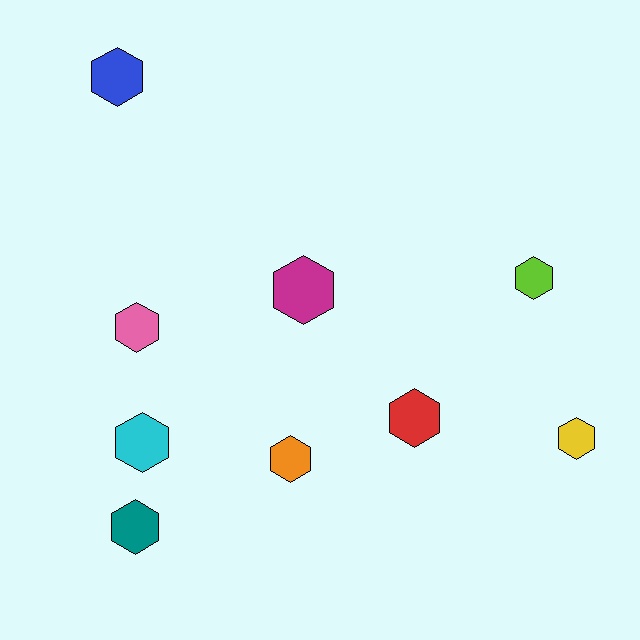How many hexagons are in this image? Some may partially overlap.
There are 9 hexagons.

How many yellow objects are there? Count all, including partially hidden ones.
There is 1 yellow object.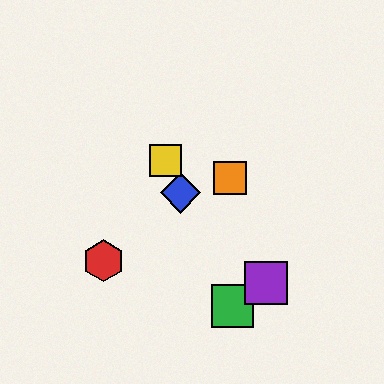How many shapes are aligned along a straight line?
3 shapes (the blue diamond, the green square, the yellow square) are aligned along a straight line.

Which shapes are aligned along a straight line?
The blue diamond, the green square, the yellow square are aligned along a straight line.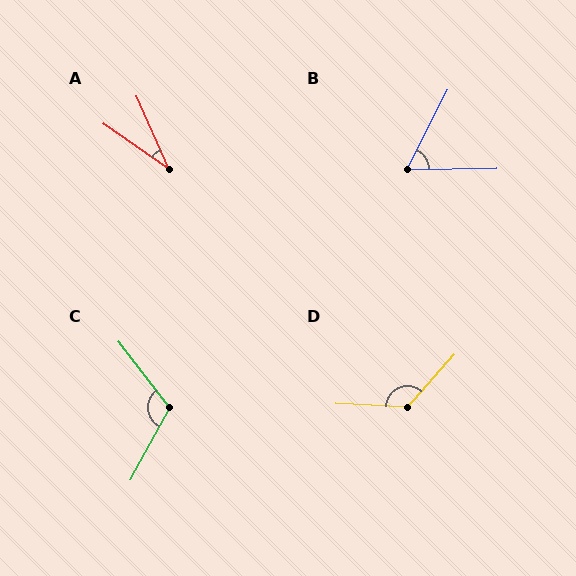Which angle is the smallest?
A, at approximately 31 degrees.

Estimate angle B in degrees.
Approximately 62 degrees.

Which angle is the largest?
D, at approximately 129 degrees.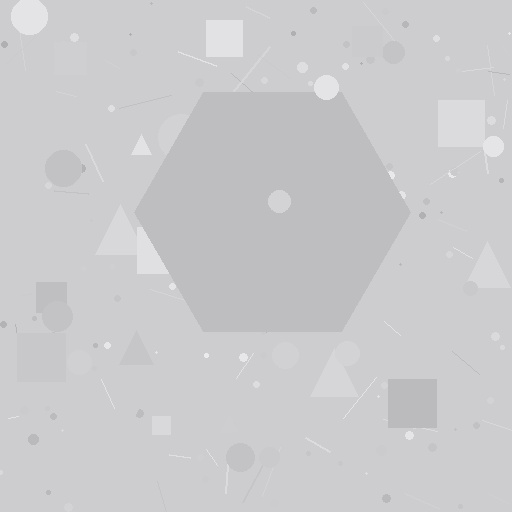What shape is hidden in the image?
A hexagon is hidden in the image.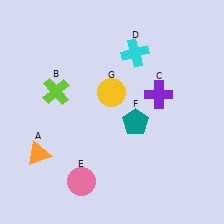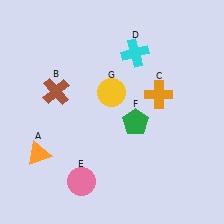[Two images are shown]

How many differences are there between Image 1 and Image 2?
There are 3 differences between the two images.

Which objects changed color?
B changed from lime to brown. C changed from purple to orange. F changed from teal to green.